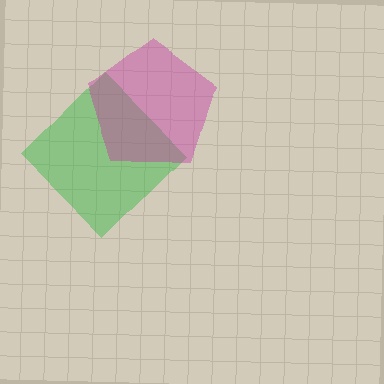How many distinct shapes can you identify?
There are 2 distinct shapes: a green diamond, a magenta pentagon.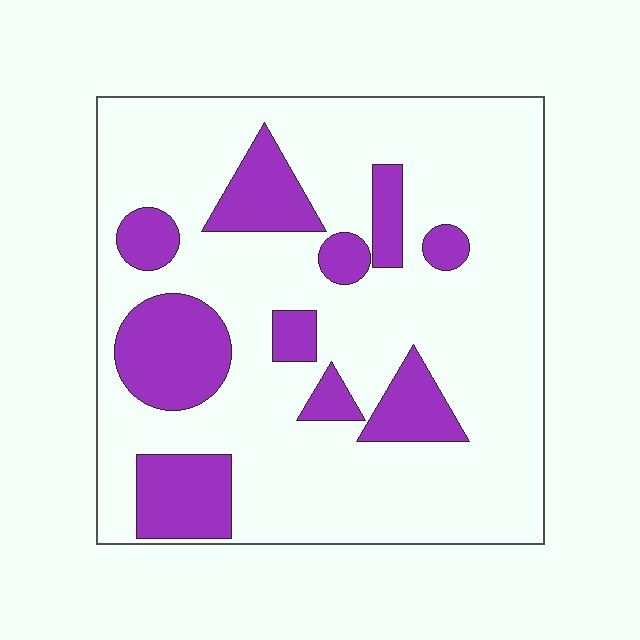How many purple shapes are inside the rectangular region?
10.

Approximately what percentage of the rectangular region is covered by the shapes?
Approximately 25%.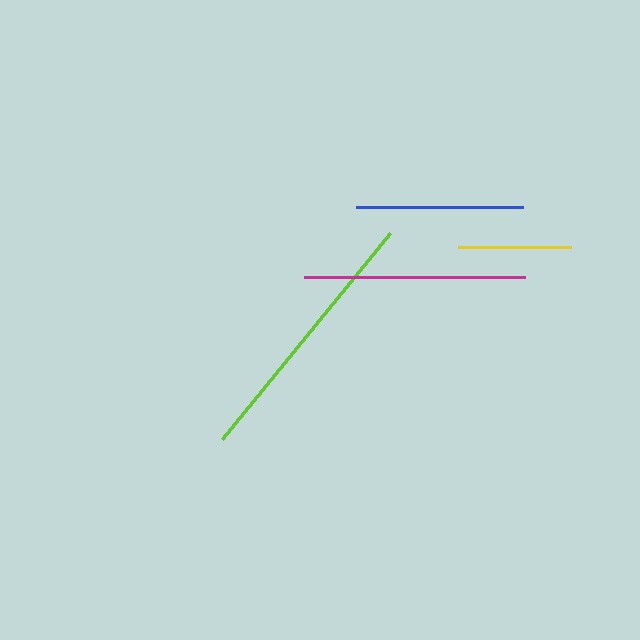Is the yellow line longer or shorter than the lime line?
The lime line is longer than the yellow line.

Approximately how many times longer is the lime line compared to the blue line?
The lime line is approximately 1.6 times the length of the blue line.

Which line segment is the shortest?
The yellow line is the shortest at approximately 113 pixels.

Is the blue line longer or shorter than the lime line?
The lime line is longer than the blue line.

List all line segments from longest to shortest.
From longest to shortest: lime, magenta, blue, yellow.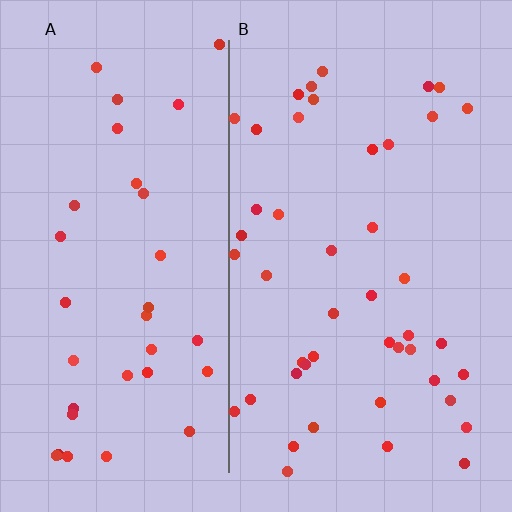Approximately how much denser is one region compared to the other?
Approximately 1.3× — region B over region A.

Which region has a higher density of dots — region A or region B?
B (the right).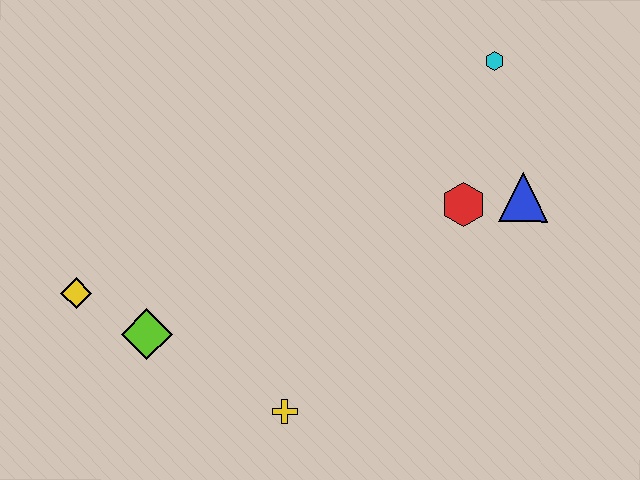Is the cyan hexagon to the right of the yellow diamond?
Yes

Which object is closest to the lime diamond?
The yellow diamond is closest to the lime diamond.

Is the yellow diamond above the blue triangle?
No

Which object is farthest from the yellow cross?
The cyan hexagon is farthest from the yellow cross.